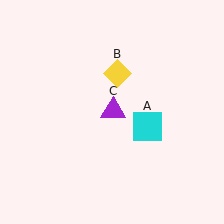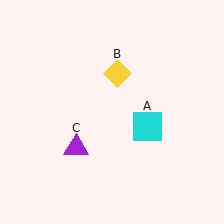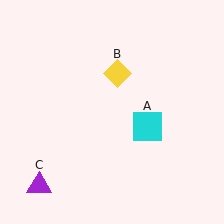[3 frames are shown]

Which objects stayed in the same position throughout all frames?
Cyan square (object A) and yellow diamond (object B) remained stationary.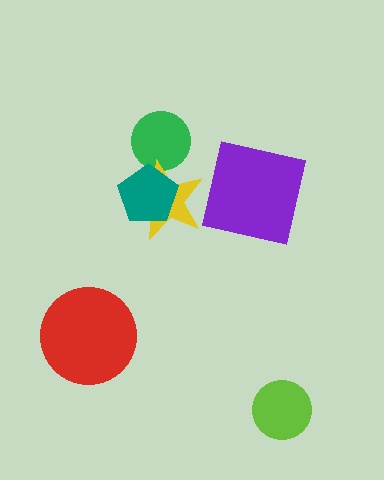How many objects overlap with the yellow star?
2 objects overlap with the yellow star.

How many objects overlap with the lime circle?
0 objects overlap with the lime circle.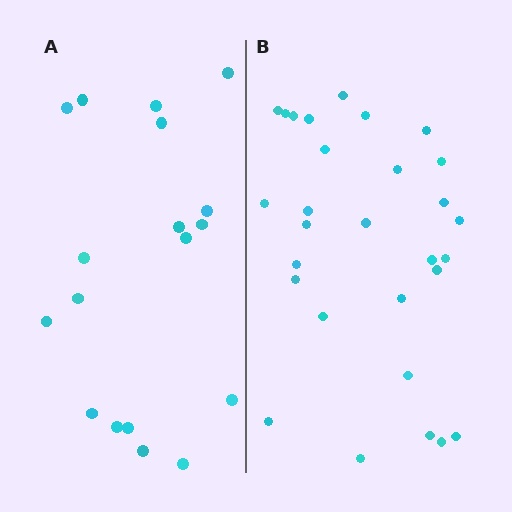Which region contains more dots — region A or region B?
Region B (the right region) has more dots.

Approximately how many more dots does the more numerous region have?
Region B has roughly 12 or so more dots than region A.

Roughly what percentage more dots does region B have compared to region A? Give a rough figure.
About 60% more.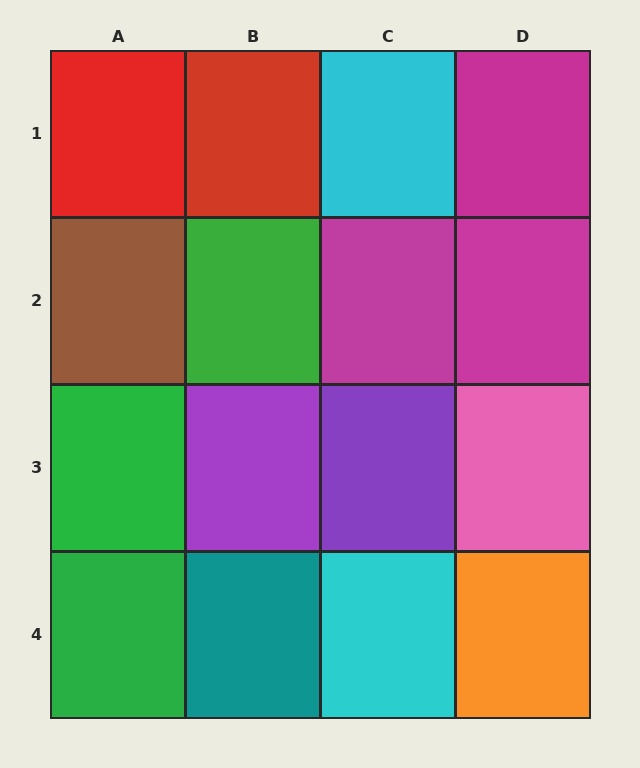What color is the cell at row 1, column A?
Red.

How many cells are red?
2 cells are red.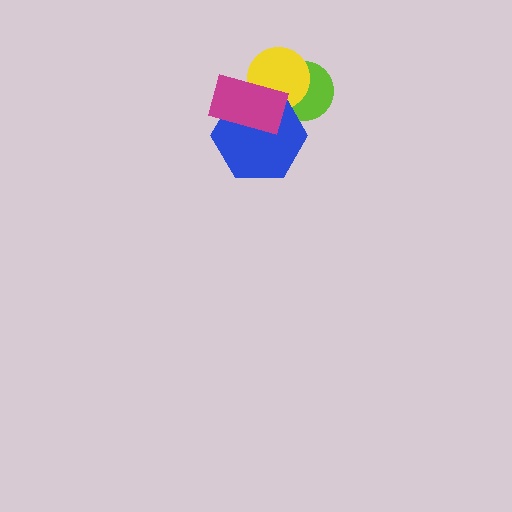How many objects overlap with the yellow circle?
3 objects overlap with the yellow circle.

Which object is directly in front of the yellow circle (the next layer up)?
The blue hexagon is directly in front of the yellow circle.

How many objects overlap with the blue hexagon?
3 objects overlap with the blue hexagon.